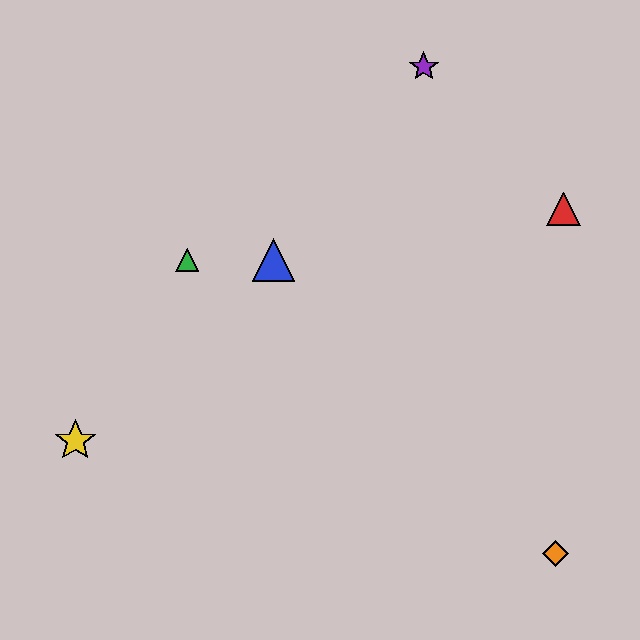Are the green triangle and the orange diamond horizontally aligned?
No, the green triangle is at y≈260 and the orange diamond is at y≈553.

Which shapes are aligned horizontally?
The blue triangle, the green triangle are aligned horizontally.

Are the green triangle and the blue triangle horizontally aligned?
Yes, both are at y≈260.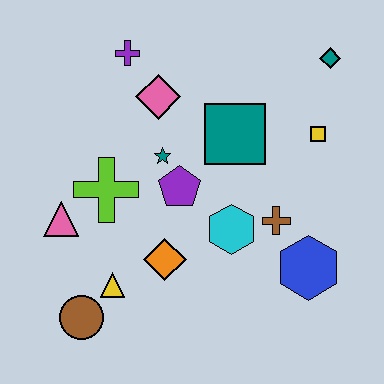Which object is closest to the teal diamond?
The yellow square is closest to the teal diamond.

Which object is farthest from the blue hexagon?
The purple cross is farthest from the blue hexagon.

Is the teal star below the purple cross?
Yes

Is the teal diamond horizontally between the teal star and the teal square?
No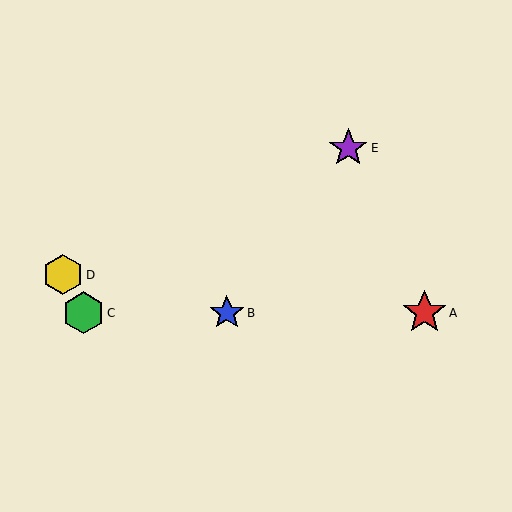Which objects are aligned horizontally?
Objects A, B, C are aligned horizontally.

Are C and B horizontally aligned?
Yes, both are at y≈313.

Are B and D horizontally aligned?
No, B is at y≈313 and D is at y≈275.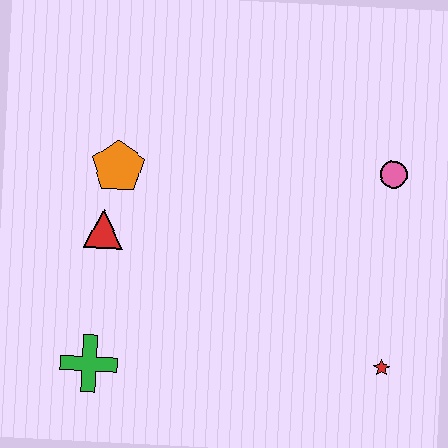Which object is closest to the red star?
The pink circle is closest to the red star.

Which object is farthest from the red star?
The orange pentagon is farthest from the red star.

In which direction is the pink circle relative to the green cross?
The pink circle is to the right of the green cross.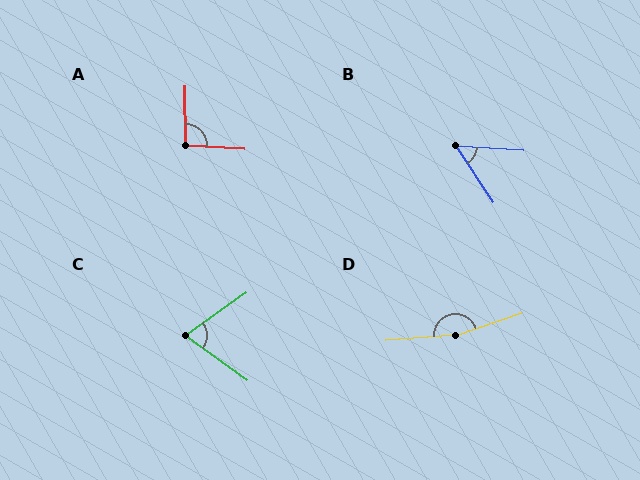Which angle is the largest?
D, at approximately 165 degrees.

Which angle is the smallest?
B, at approximately 53 degrees.